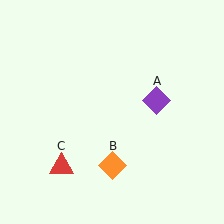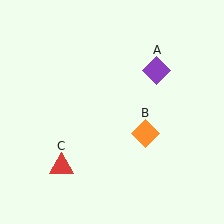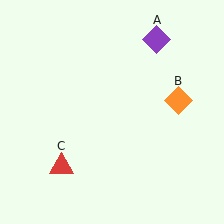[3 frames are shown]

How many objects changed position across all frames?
2 objects changed position: purple diamond (object A), orange diamond (object B).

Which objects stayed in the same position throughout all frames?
Red triangle (object C) remained stationary.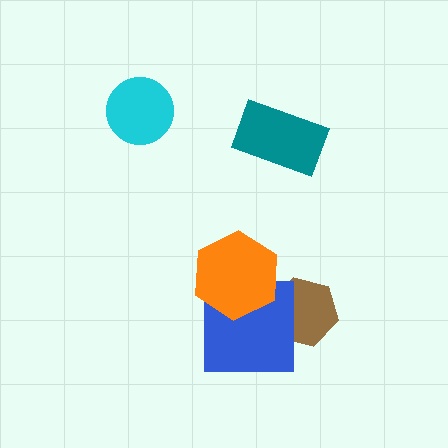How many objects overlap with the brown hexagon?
1 object overlaps with the brown hexagon.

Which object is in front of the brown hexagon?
The blue square is in front of the brown hexagon.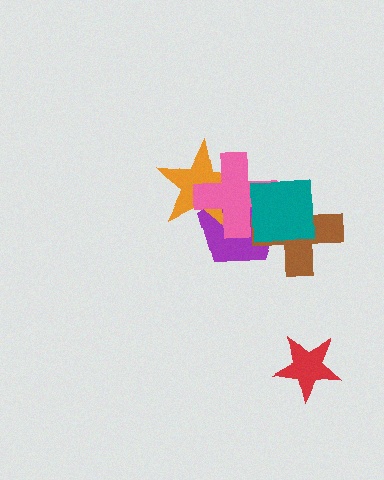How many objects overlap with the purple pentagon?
4 objects overlap with the purple pentagon.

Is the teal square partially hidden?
No, no other shape covers it.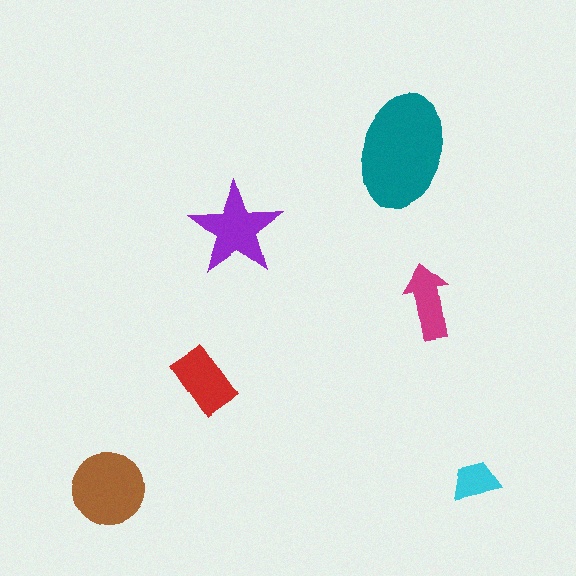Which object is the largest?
The teal ellipse.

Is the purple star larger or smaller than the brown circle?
Smaller.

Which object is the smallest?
The cyan trapezoid.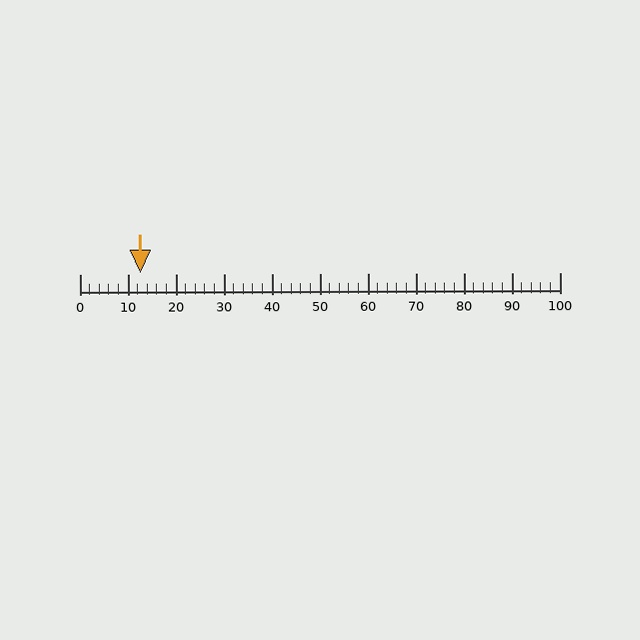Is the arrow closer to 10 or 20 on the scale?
The arrow is closer to 10.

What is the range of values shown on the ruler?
The ruler shows values from 0 to 100.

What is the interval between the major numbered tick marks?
The major tick marks are spaced 10 units apart.